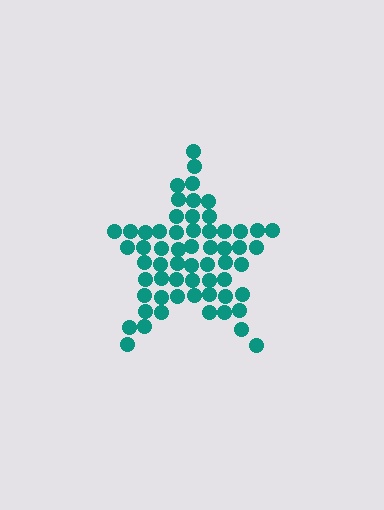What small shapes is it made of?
It is made of small circles.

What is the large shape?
The large shape is a star.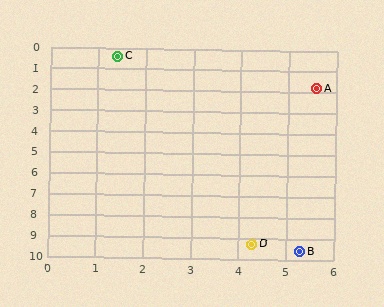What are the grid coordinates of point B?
Point B is at approximately (5.3, 9.6).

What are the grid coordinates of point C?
Point C is at approximately (1.4, 0.4).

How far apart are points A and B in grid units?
Points A and B are about 7.8 grid units apart.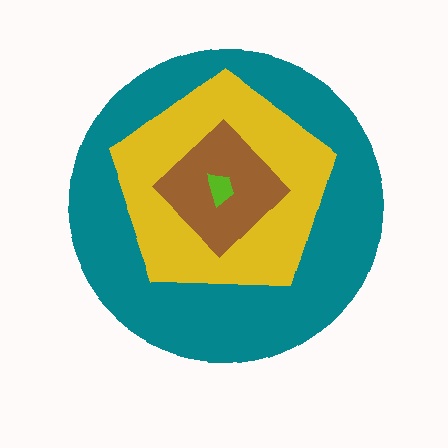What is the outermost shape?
The teal circle.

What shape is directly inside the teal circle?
The yellow pentagon.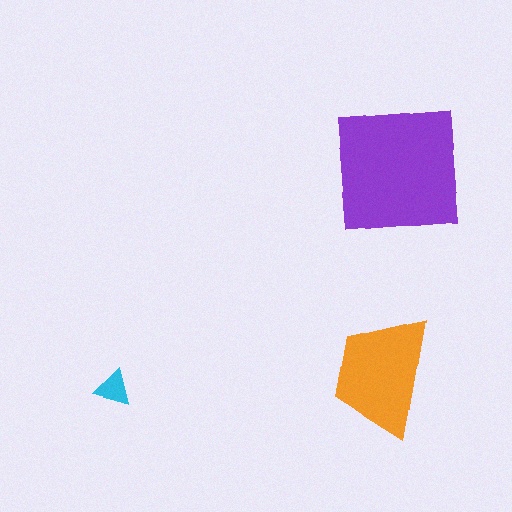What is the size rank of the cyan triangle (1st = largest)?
3rd.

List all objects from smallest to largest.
The cyan triangle, the orange trapezoid, the purple square.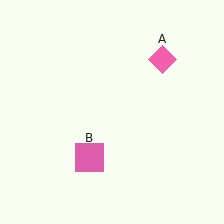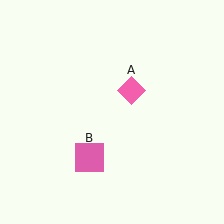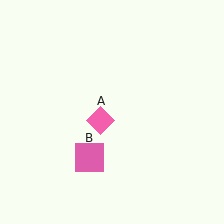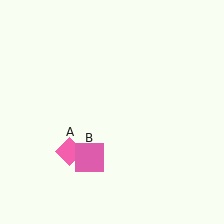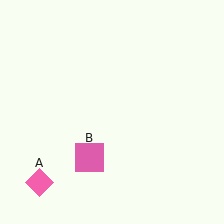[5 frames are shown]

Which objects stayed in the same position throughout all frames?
Pink square (object B) remained stationary.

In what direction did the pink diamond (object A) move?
The pink diamond (object A) moved down and to the left.